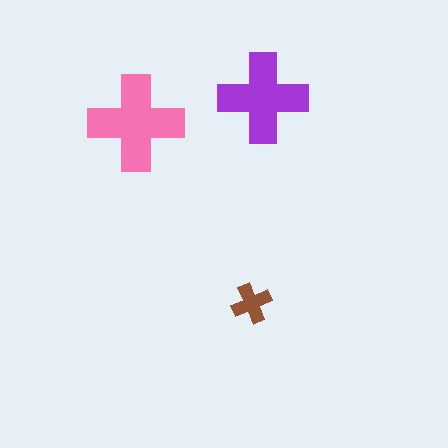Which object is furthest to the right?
The purple cross is rightmost.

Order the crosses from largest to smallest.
the pink one, the purple one, the brown one.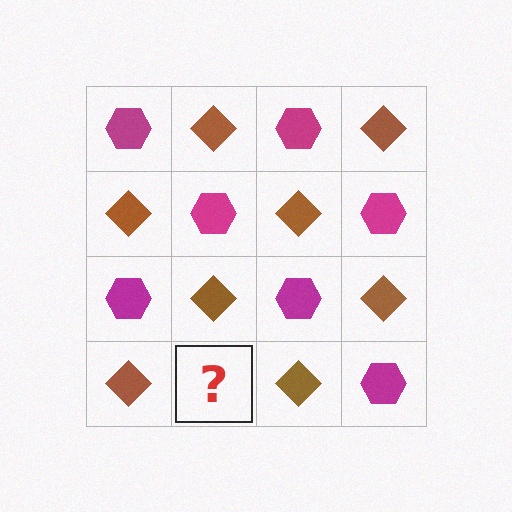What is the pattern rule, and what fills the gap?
The rule is that it alternates magenta hexagon and brown diamond in a checkerboard pattern. The gap should be filled with a magenta hexagon.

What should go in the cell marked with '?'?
The missing cell should contain a magenta hexagon.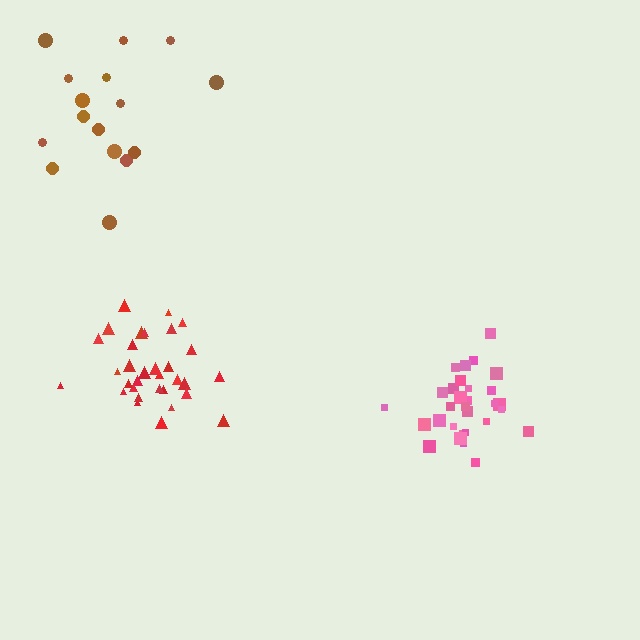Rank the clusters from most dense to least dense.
pink, red, brown.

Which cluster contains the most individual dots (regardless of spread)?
Red (32).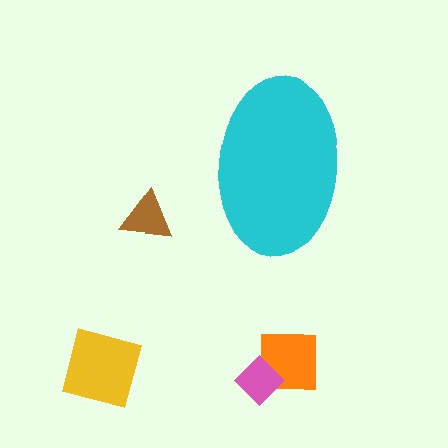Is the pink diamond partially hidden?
No, the pink diamond is fully visible.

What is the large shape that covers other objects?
A cyan ellipse.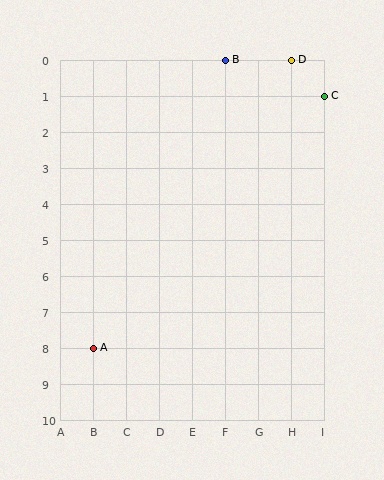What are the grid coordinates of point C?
Point C is at grid coordinates (I, 1).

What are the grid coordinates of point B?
Point B is at grid coordinates (F, 0).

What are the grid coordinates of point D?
Point D is at grid coordinates (H, 0).